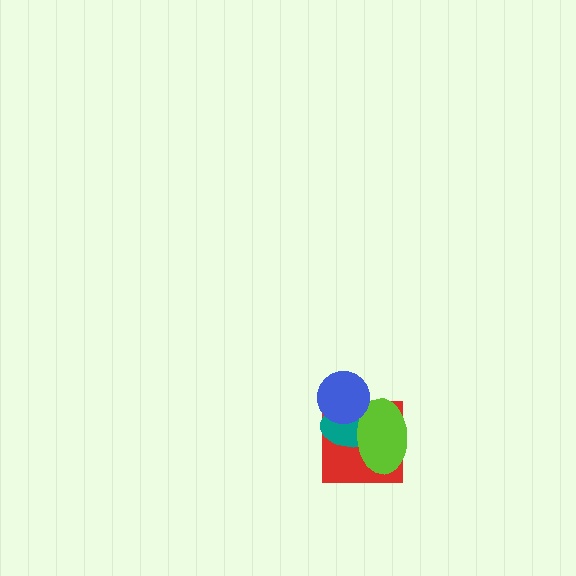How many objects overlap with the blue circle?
3 objects overlap with the blue circle.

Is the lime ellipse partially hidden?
Yes, it is partially covered by another shape.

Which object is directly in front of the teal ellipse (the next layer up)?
The lime ellipse is directly in front of the teal ellipse.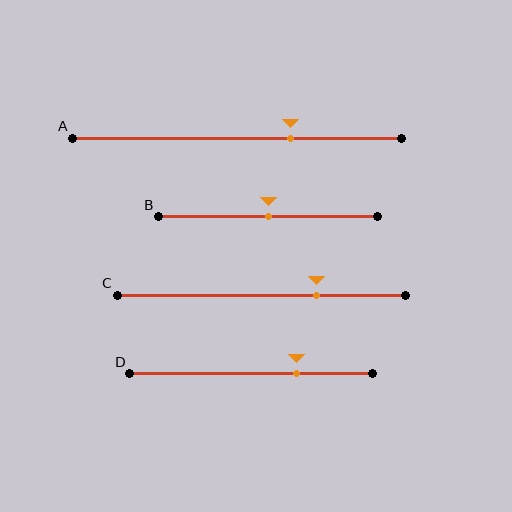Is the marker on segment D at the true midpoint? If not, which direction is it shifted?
No, the marker on segment D is shifted to the right by about 19% of the segment length.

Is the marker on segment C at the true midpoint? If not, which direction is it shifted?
No, the marker on segment C is shifted to the right by about 19% of the segment length.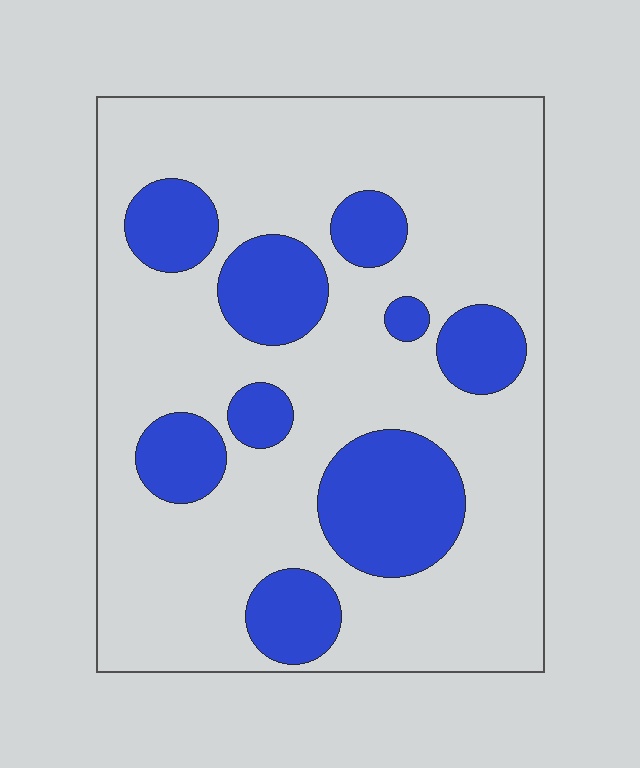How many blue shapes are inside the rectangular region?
9.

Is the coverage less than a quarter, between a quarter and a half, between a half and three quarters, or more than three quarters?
Less than a quarter.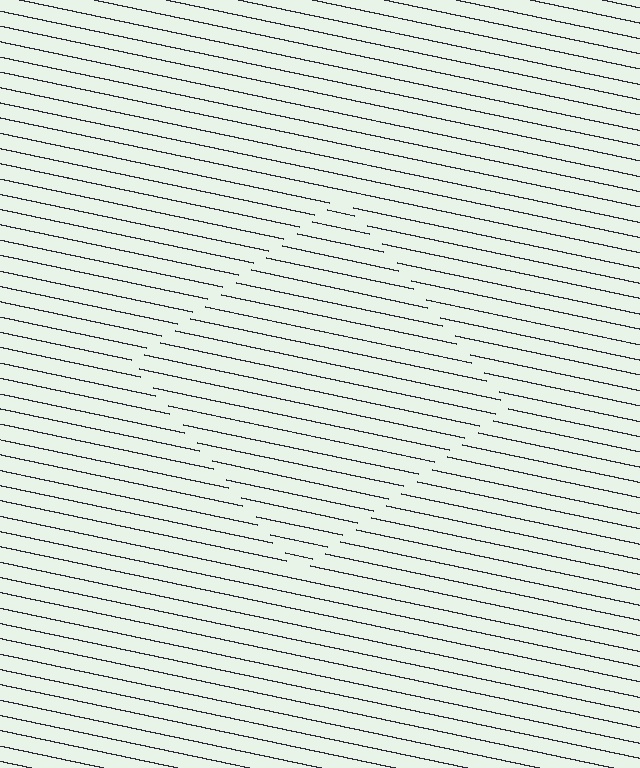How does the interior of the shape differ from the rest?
The interior of the shape contains the same grating, shifted by half a period — the contour is defined by the phase discontinuity where line-ends from the inner and outer gratings abut.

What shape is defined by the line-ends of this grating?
An illusory square. The interior of the shape contains the same grating, shifted by half a period — the contour is defined by the phase discontinuity where line-ends from the inner and outer gratings abut.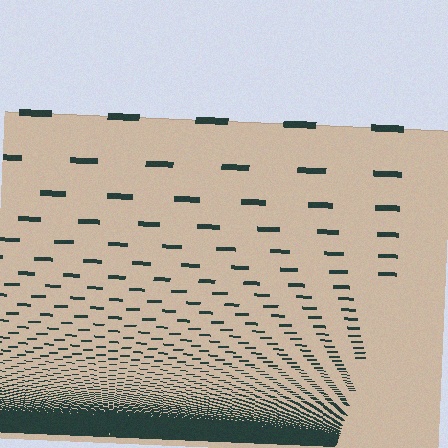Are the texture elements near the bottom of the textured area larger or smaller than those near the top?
Smaller. The gradient is inverted — elements near the bottom are smaller and denser.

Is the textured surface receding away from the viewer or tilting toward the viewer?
The surface appears to tilt toward the viewer. Texture elements get larger and sparser toward the top.